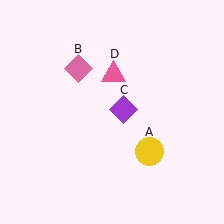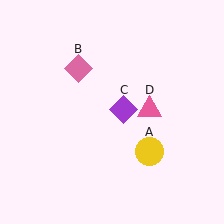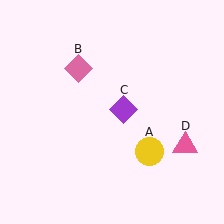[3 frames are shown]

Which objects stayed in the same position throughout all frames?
Yellow circle (object A) and pink diamond (object B) and purple diamond (object C) remained stationary.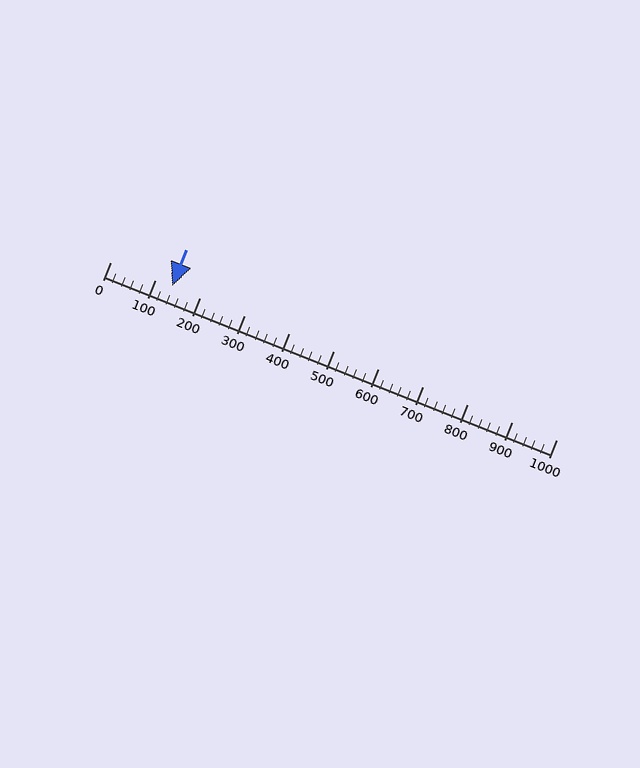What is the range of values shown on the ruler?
The ruler shows values from 0 to 1000.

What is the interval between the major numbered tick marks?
The major tick marks are spaced 100 units apart.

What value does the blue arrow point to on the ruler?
The blue arrow points to approximately 138.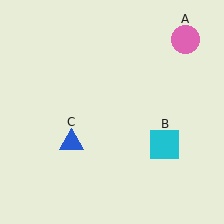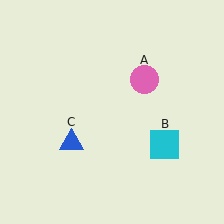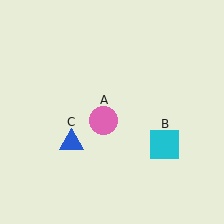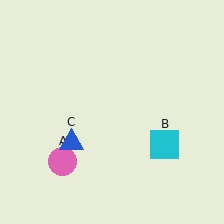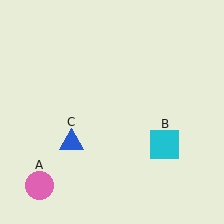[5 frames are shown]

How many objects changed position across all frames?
1 object changed position: pink circle (object A).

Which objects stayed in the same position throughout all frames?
Cyan square (object B) and blue triangle (object C) remained stationary.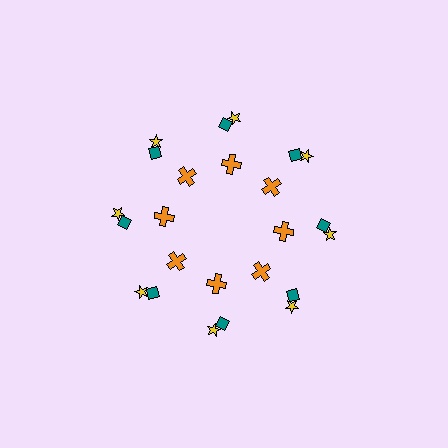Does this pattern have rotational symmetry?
Yes, this pattern has 8-fold rotational symmetry. It looks the same after rotating 45 degrees around the center.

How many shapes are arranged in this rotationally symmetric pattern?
There are 24 shapes, arranged in 8 groups of 3.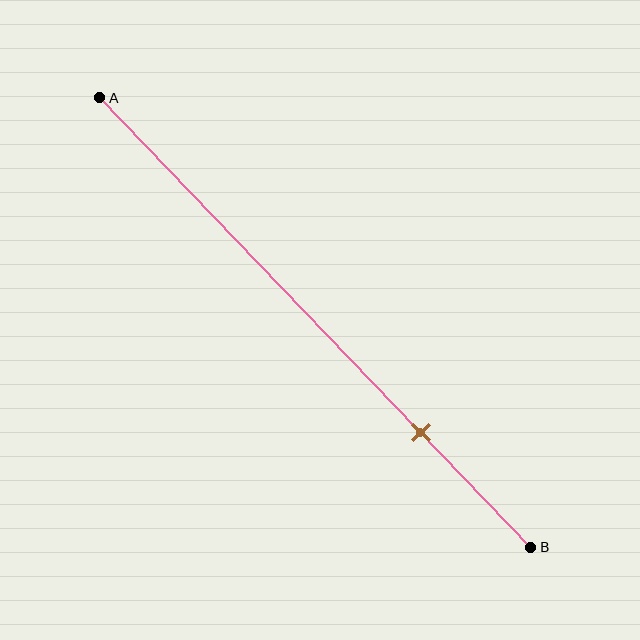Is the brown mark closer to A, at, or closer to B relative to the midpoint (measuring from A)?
The brown mark is closer to point B than the midpoint of segment AB.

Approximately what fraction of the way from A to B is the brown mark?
The brown mark is approximately 75% of the way from A to B.